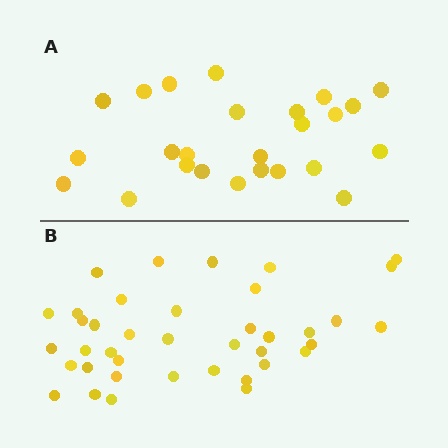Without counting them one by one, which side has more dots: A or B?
Region B (the bottom region) has more dots.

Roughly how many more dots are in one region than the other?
Region B has approximately 15 more dots than region A.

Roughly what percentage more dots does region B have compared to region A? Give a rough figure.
About 55% more.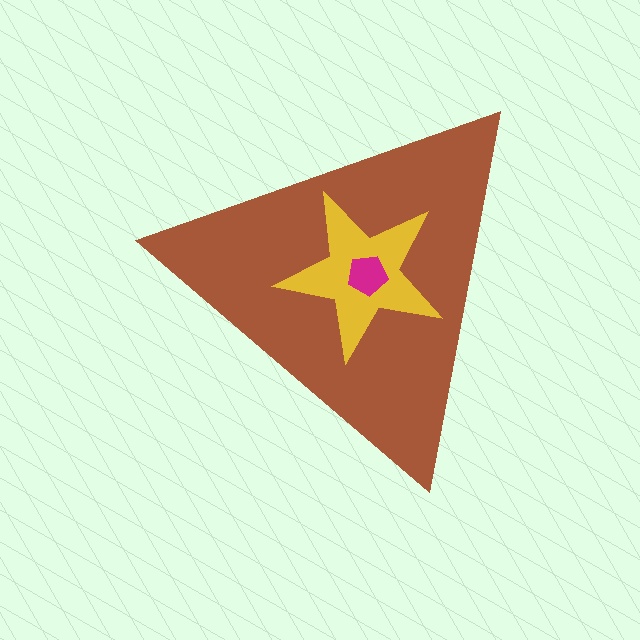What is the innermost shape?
The magenta pentagon.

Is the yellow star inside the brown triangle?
Yes.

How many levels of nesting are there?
3.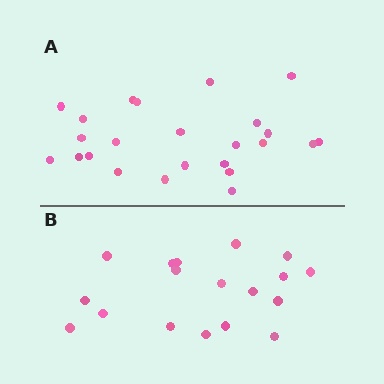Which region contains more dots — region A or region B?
Region A (the top region) has more dots.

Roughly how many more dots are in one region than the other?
Region A has about 6 more dots than region B.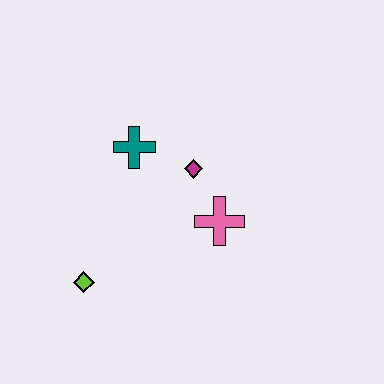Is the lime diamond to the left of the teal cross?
Yes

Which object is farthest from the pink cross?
The lime diamond is farthest from the pink cross.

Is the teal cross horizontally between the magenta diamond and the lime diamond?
Yes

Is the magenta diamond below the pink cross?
No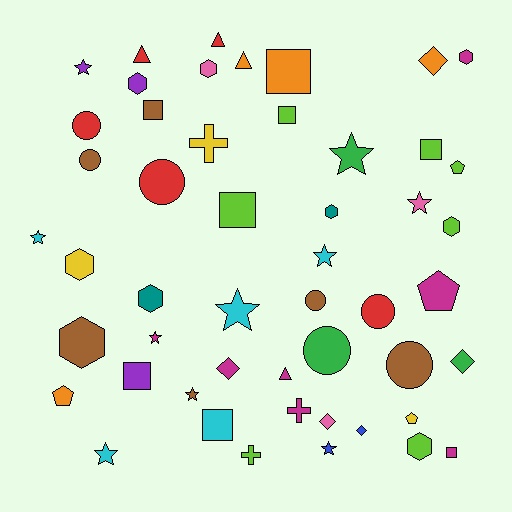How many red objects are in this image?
There are 5 red objects.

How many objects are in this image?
There are 50 objects.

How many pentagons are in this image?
There are 4 pentagons.